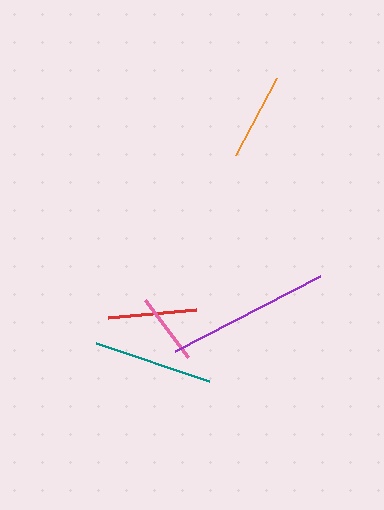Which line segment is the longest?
The purple line is the longest at approximately 162 pixels.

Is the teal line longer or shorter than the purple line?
The purple line is longer than the teal line.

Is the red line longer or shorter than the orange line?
The red line is longer than the orange line.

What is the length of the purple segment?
The purple segment is approximately 162 pixels long.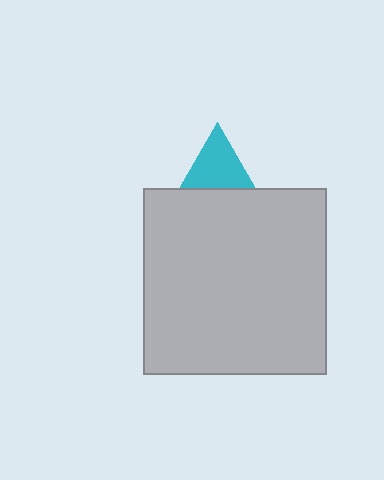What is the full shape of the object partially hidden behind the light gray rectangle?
The partially hidden object is a cyan triangle.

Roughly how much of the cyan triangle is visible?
About half of it is visible (roughly 49%).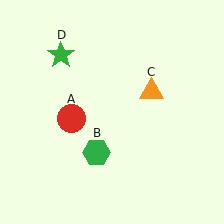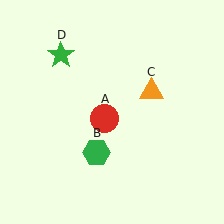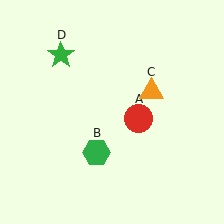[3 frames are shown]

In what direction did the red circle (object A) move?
The red circle (object A) moved right.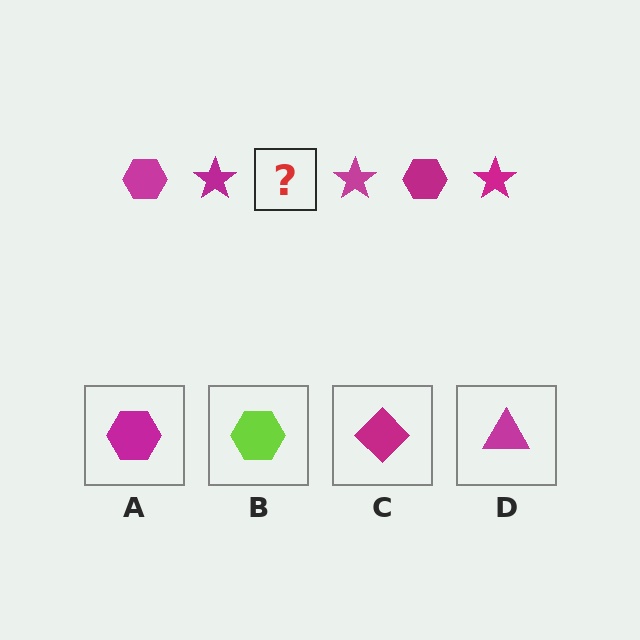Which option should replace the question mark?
Option A.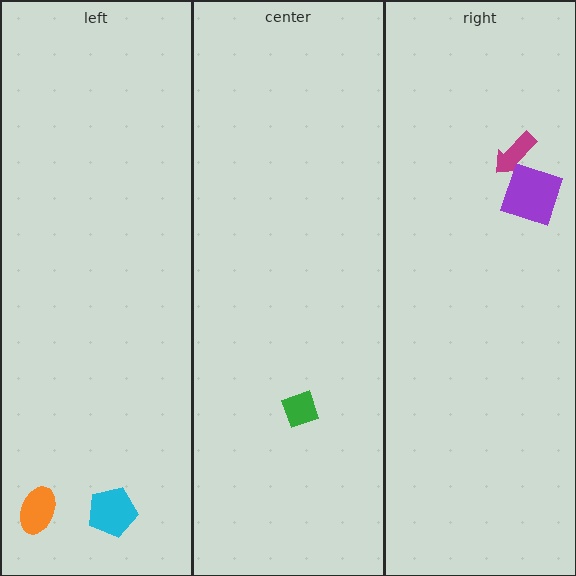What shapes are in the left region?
The cyan pentagon, the orange ellipse.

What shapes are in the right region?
The magenta arrow, the purple square.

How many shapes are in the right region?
2.